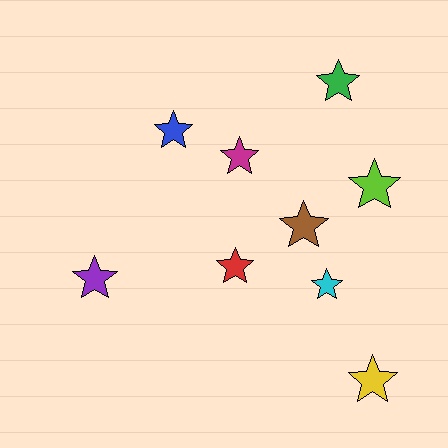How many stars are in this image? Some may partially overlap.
There are 9 stars.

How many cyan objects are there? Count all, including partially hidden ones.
There is 1 cyan object.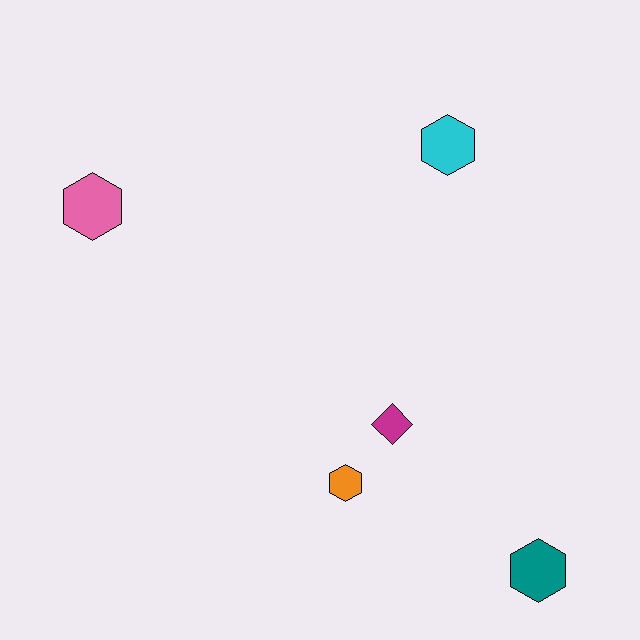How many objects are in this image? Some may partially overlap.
There are 5 objects.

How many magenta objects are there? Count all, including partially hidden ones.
There is 1 magenta object.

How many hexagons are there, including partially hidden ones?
There are 4 hexagons.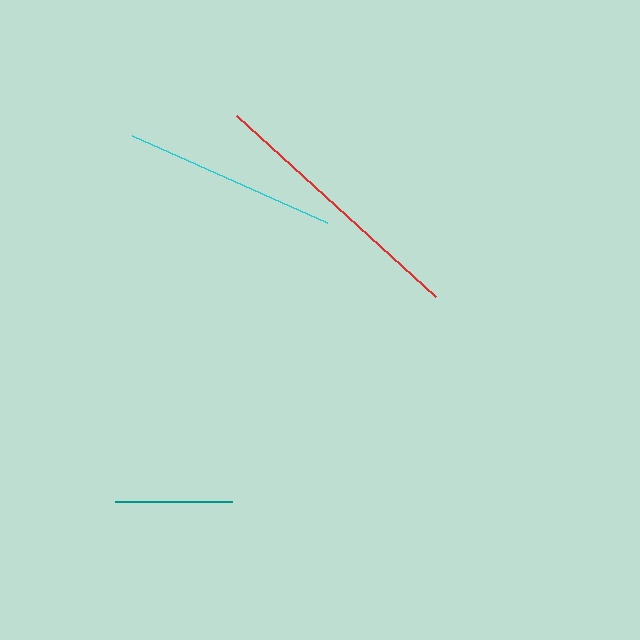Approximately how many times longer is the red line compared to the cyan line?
The red line is approximately 1.3 times the length of the cyan line.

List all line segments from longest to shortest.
From longest to shortest: red, cyan, teal.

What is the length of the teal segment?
The teal segment is approximately 117 pixels long.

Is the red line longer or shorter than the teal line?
The red line is longer than the teal line.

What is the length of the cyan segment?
The cyan segment is approximately 214 pixels long.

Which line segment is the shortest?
The teal line is the shortest at approximately 117 pixels.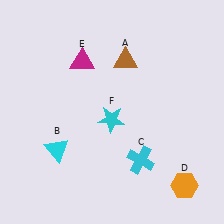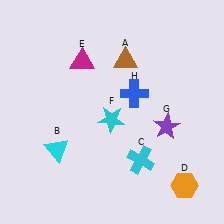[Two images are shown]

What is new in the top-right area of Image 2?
A blue cross (H) was added in the top-right area of Image 2.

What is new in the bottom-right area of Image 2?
A purple star (G) was added in the bottom-right area of Image 2.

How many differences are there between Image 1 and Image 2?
There are 2 differences between the two images.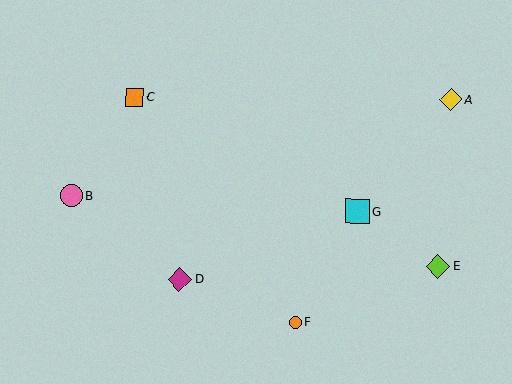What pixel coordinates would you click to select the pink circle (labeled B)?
Click at (71, 196) to select the pink circle B.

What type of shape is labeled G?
Shape G is a cyan square.